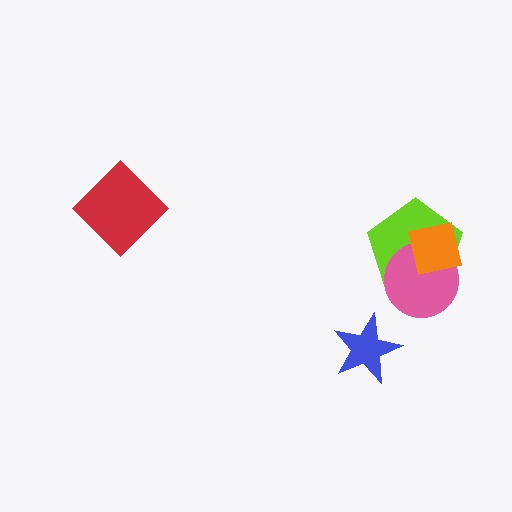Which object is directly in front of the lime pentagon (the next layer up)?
The pink circle is directly in front of the lime pentagon.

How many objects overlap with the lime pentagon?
2 objects overlap with the lime pentagon.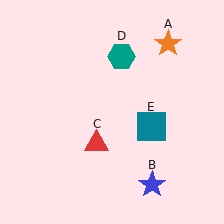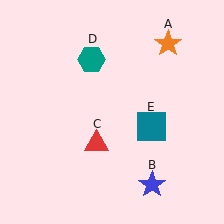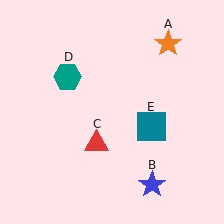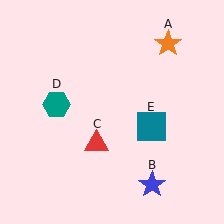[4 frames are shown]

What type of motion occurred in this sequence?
The teal hexagon (object D) rotated counterclockwise around the center of the scene.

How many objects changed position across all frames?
1 object changed position: teal hexagon (object D).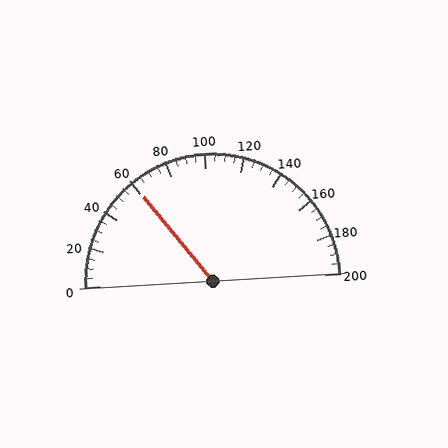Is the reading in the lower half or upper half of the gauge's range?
The reading is in the lower half of the range (0 to 200).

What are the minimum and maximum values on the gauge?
The gauge ranges from 0 to 200.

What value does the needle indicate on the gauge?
The needle indicates approximately 60.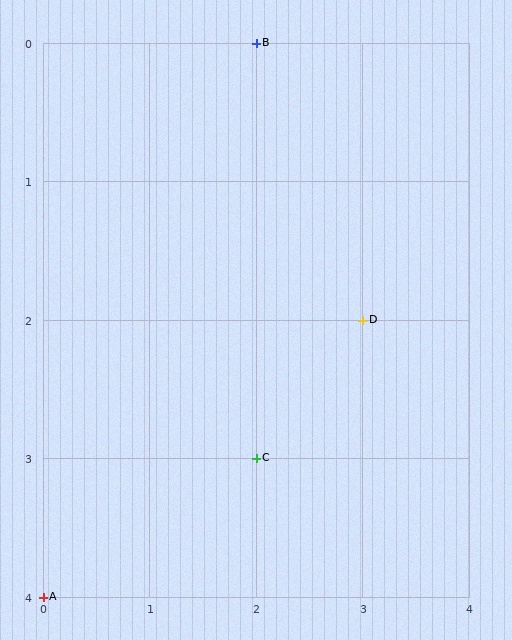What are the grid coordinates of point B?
Point B is at grid coordinates (2, 0).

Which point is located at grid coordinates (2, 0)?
Point B is at (2, 0).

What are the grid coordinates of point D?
Point D is at grid coordinates (3, 2).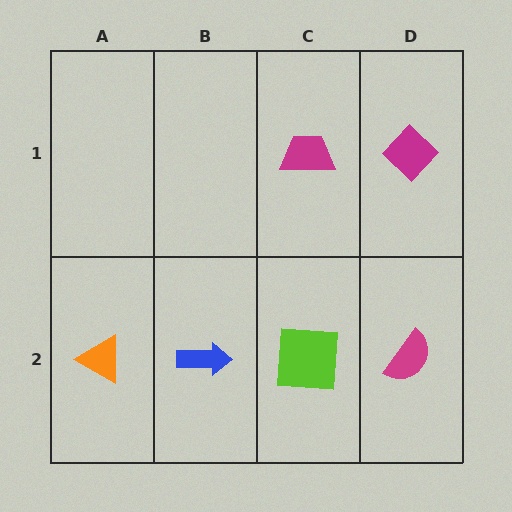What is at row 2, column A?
An orange triangle.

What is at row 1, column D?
A magenta diamond.